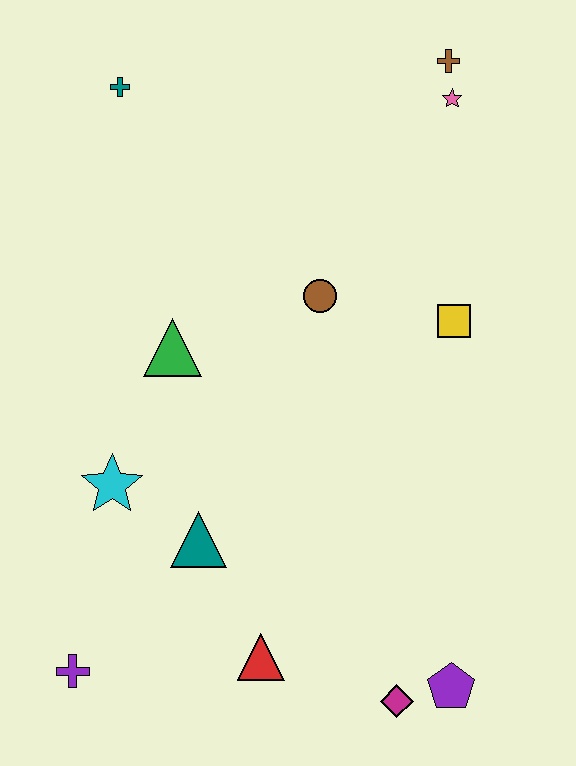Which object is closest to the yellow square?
The brown circle is closest to the yellow square.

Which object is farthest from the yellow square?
The purple cross is farthest from the yellow square.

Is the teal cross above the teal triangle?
Yes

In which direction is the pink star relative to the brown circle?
The pink star is above the brown circle.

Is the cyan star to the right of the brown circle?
No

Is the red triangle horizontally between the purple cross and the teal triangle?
No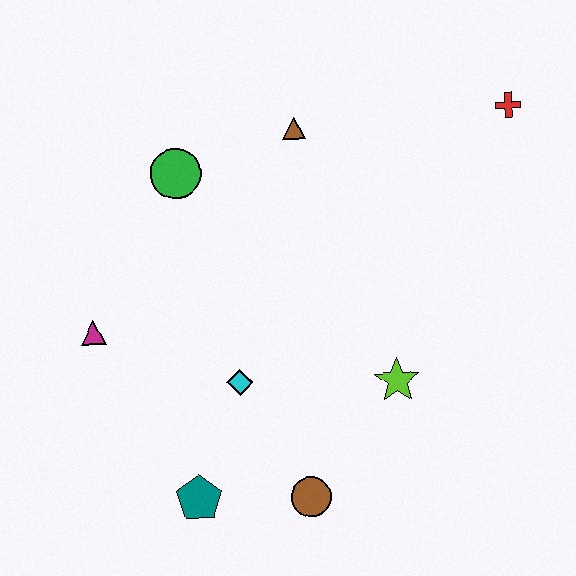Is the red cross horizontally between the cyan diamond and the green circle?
No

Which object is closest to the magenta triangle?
The cyan diamond is closest to the magenta triangle.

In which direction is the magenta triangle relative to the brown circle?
The magenta triangle is to the left of the brown circle.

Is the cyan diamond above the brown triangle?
No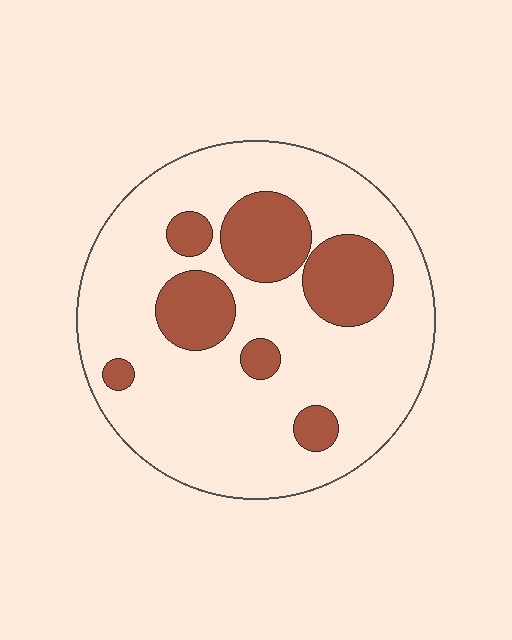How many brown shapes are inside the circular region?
7.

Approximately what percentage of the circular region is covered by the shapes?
Approximately 25%.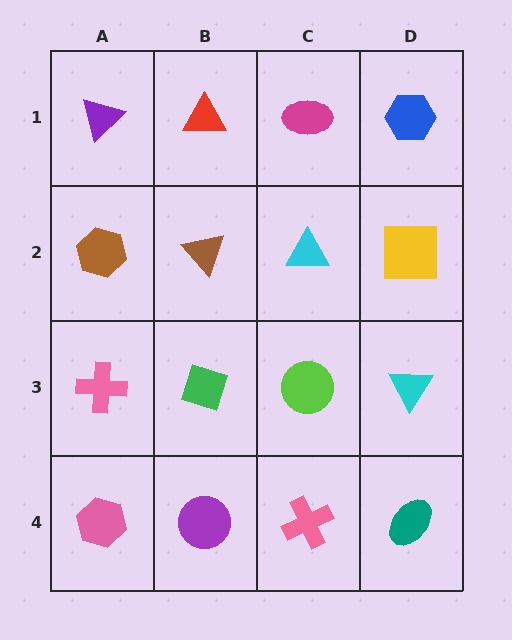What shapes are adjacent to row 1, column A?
A brown hexagon (row 2, column A), a red triangle (row 1, column B).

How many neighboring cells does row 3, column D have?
3.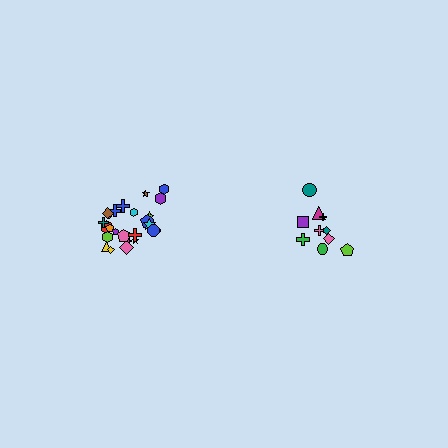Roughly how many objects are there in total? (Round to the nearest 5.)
Roughly 35 objects in total.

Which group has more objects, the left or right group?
The left group.